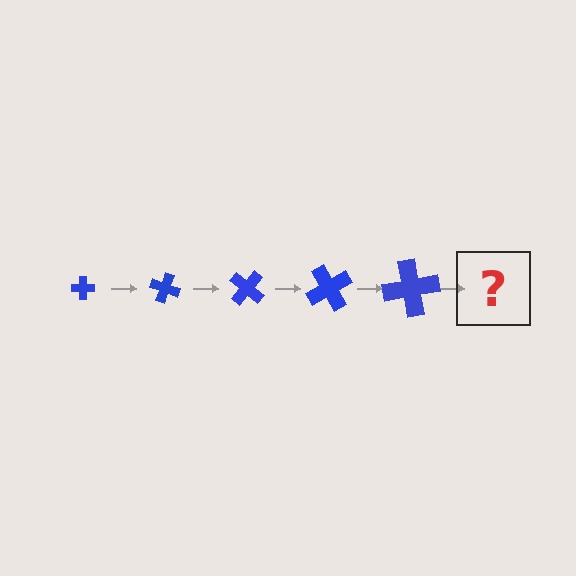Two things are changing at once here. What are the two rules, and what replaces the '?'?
The two rules are that the cross grows larger each step and it rotates 20 degrees each step. The '?' should be a cross, larger than the previous one and rotated 100 degrees from the start.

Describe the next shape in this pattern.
It should be a cross, larger than the previous one and rotated 100 degrees from the start.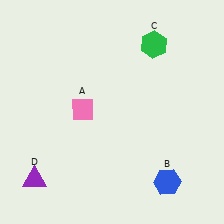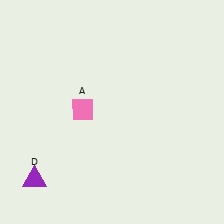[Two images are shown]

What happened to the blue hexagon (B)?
The blue hexagon (B) was removed in Image 2. It was in the bottom-right area of Image 1.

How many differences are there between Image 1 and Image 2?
There are 2 differences between the two images.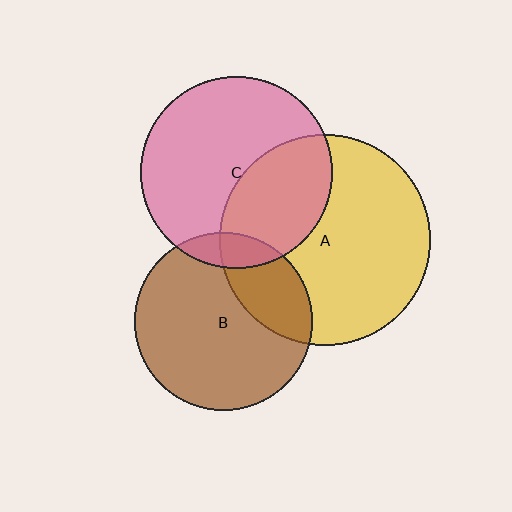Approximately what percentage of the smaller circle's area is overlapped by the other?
Approximately 25%.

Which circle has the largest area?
Circle A (yellow).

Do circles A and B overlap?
Yes.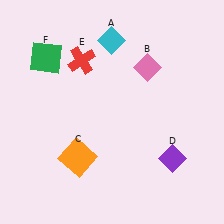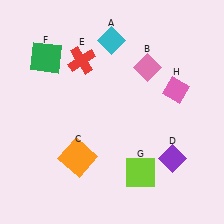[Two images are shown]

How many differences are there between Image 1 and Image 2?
There are 2 differences between the two images.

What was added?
A lime square (G), a pink diamond (H) were added in Image 2.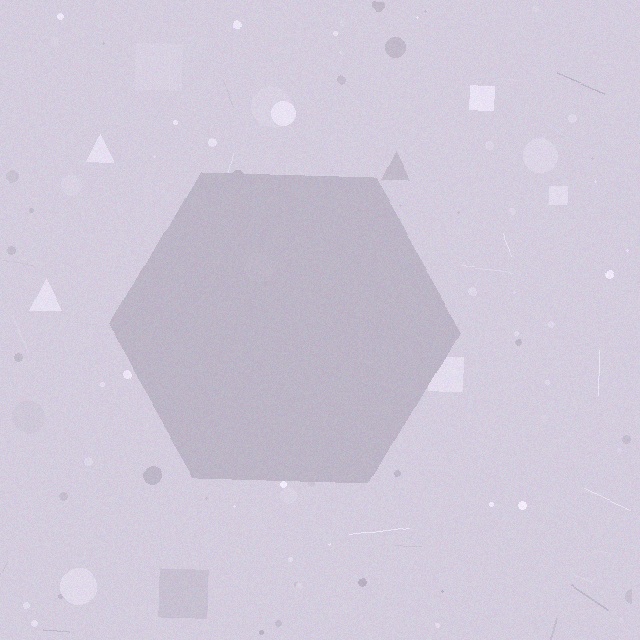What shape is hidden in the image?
A hexagon is hidden in the image.